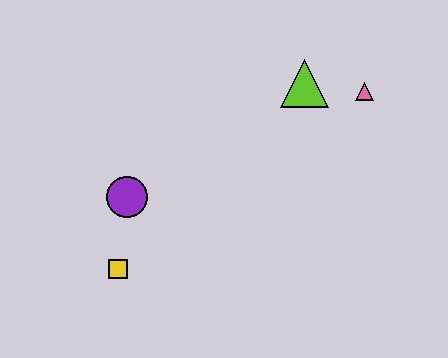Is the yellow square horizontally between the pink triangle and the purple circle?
No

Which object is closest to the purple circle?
The yellow square is closest to the purple circle.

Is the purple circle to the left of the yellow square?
No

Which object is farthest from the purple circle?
The pink triangle is farthest from the purple circle.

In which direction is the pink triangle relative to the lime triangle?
The pink triangle is to the right of the lime triangle.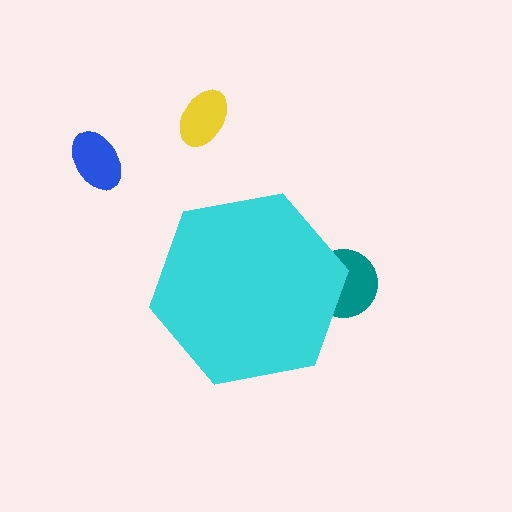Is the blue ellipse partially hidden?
No, the blue ellipse is fully visible.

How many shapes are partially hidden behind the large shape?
1 shape is partially hidden.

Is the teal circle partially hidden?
Yes, the teal circle is partially hidden behind the cyan hexagon.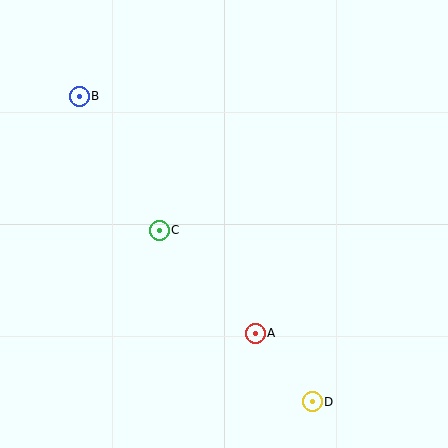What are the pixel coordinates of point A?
Point A is at (255, 333).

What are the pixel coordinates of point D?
Point D is at (312, 402).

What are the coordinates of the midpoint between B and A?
The midpoint between B and A is at (167, 215).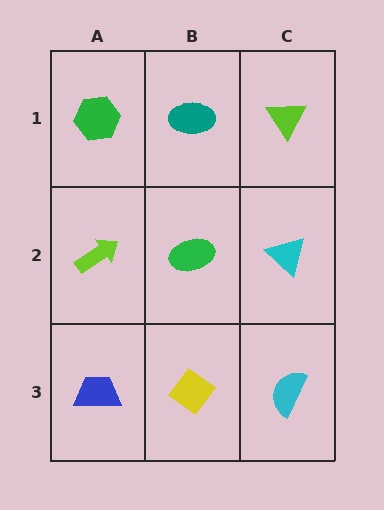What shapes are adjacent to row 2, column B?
A teal ellipse (row 1, column B), a yellow diamond (row 3, column B), a lime arrow (row 2, column A), a cyan triangle (row 2, column C).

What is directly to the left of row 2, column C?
A green ellipse.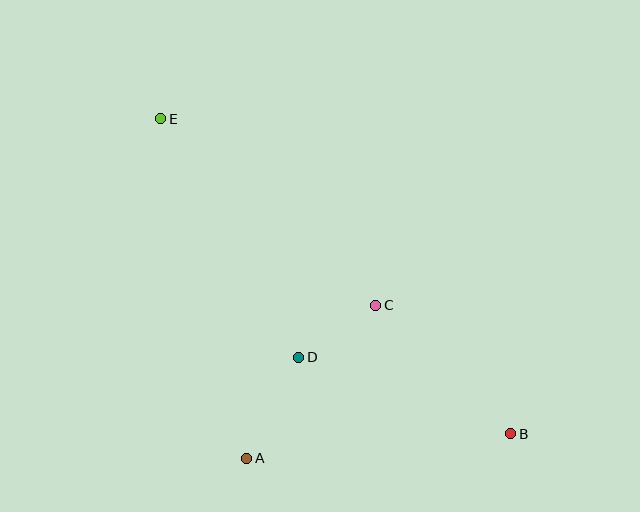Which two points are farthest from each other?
Points B and E are farthest from each other.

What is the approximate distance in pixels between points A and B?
The distance between A and B is approximately 265 pixels.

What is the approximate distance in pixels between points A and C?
The distance between A and C is approximately 200 pixels.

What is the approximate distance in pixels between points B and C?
The distance between B and C is approximately 187 pixels.